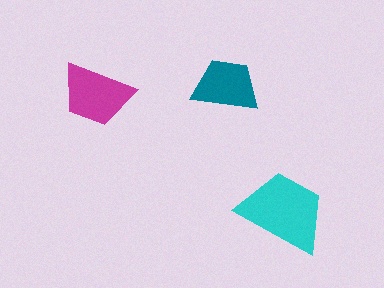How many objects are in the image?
There are 3 objects in the image.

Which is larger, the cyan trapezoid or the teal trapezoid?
The cyan one.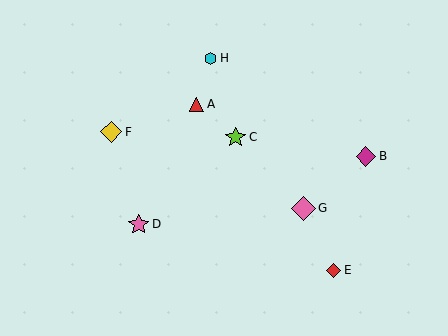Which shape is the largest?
The pink diamond (labeled G) is the largest.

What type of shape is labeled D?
Shape D is a pink star.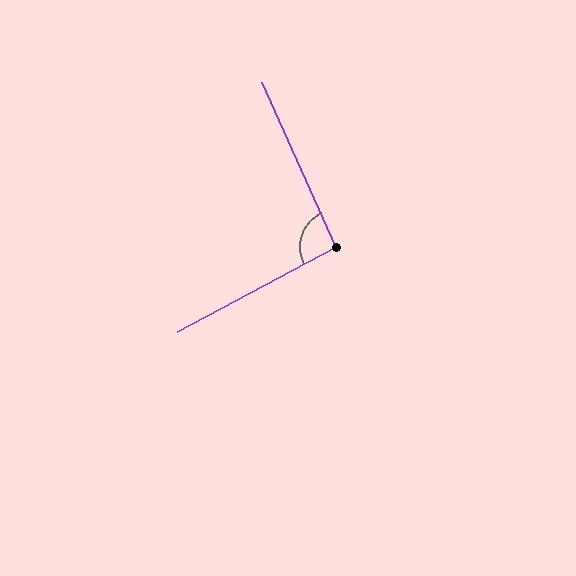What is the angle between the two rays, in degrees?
Approximately 94 degrees.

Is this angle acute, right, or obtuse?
It is approximately a right angle.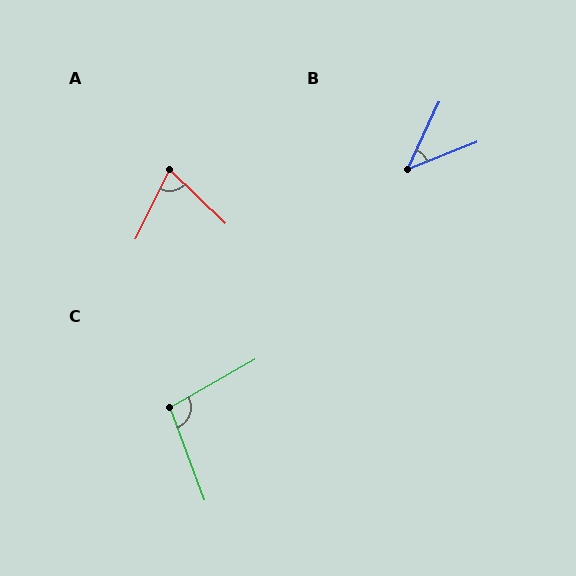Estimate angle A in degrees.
Approximately 72 degrees.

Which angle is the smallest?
B, at approximately 43 degrees.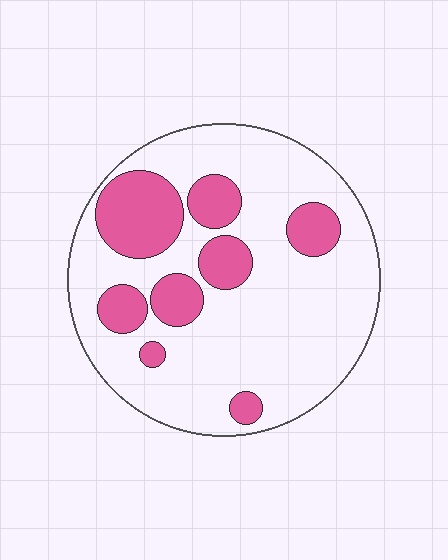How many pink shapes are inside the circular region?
8.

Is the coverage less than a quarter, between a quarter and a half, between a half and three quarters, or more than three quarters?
Less than a quarter.